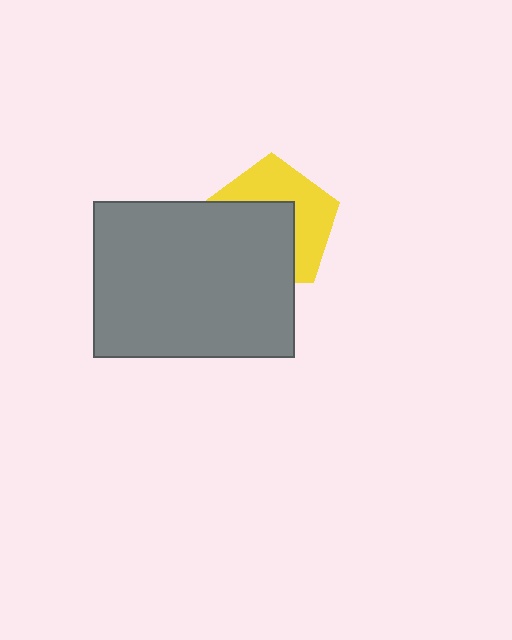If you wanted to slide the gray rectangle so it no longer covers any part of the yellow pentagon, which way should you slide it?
Slide it toward the lower-left — that is the most direct way to separate the two shapes.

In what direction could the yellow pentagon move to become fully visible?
The yellow pentagon could move toward the upper-right. That would shift it out from behind the gray rectangle entirely.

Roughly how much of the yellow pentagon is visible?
About half of it is visible (roughly 47%).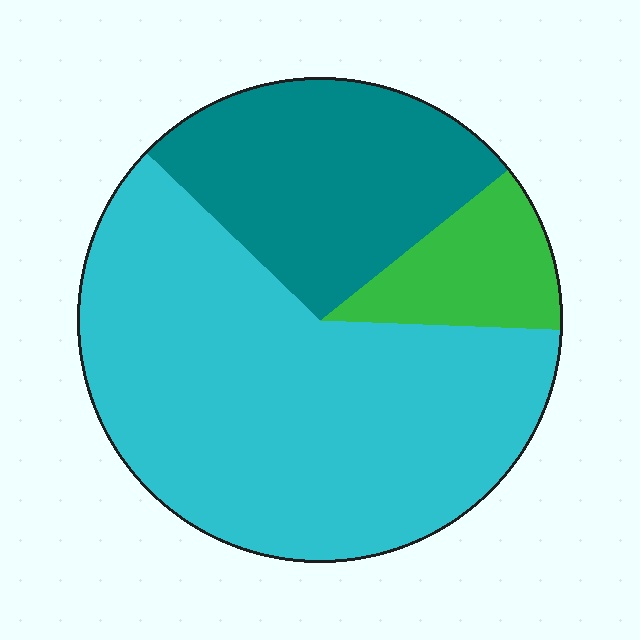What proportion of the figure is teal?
Teal covers 27% of the figure.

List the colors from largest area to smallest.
From largest to smallest: cyan, teal, green.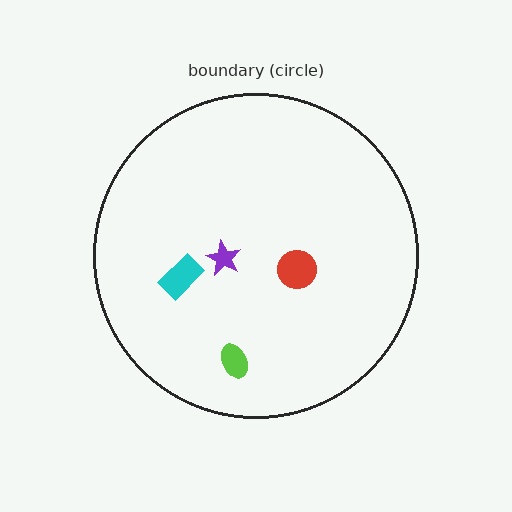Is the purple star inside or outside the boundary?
Inside.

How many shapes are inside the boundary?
4 inside, 0 outside.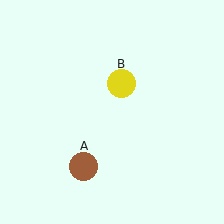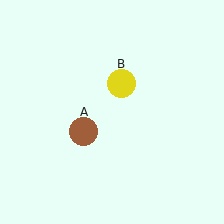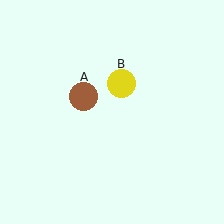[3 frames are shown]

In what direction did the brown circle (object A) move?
The brown circle (object A) moved up.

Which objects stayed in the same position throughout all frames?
Yellow circle (object B) remained stationary.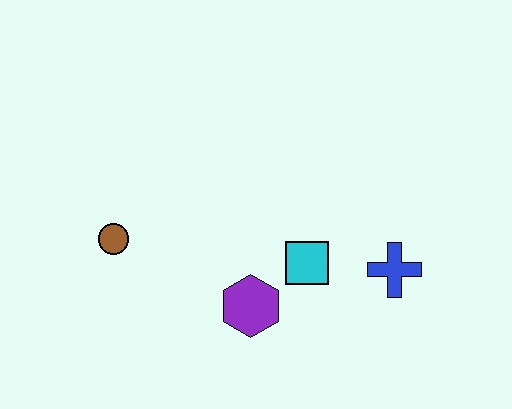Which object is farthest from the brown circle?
The blue cross is farthest from the brown circle.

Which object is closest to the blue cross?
The cyan square is closest to the blue cross.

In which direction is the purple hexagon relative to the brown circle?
The purple hexagon is to the right of the brown circle.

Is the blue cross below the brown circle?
Yes